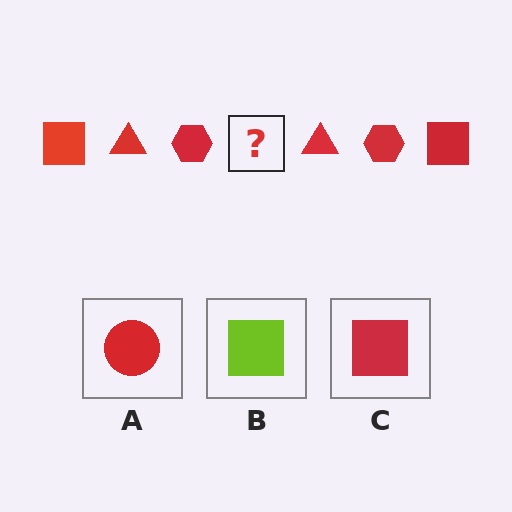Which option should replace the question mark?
Option C.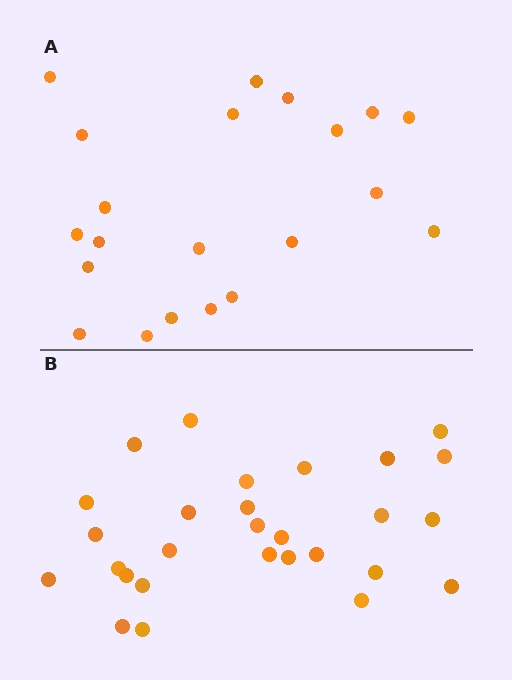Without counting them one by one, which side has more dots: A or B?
Region B (the bottom region) has more dots.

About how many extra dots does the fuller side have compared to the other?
Region B has roughly 8 or so more dots than region A.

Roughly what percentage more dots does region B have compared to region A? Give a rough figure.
About 35% more.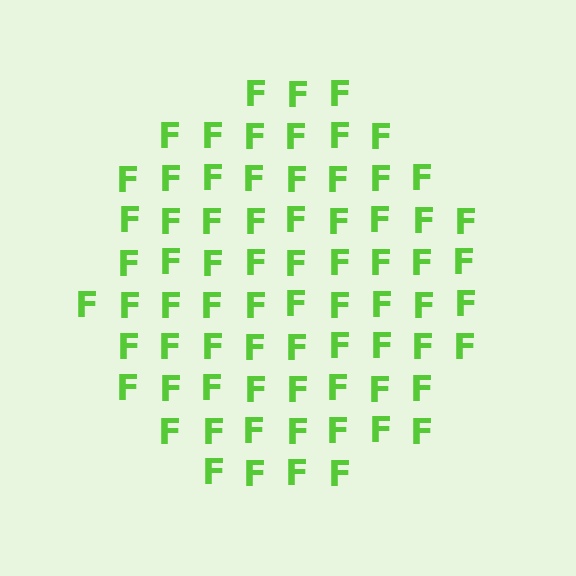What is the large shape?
The large shape is a circle.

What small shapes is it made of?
It is made of small letter F's.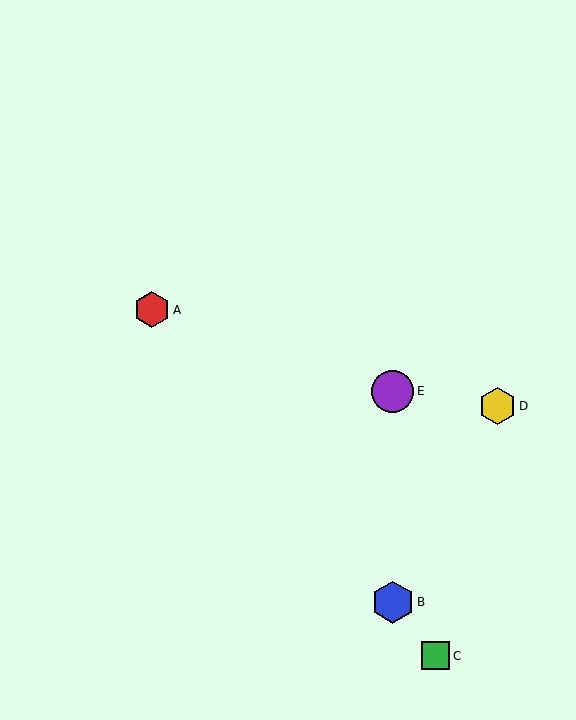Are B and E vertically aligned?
Yes, both are at x≈393.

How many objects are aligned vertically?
2 objects (B, E) are aligned vertically.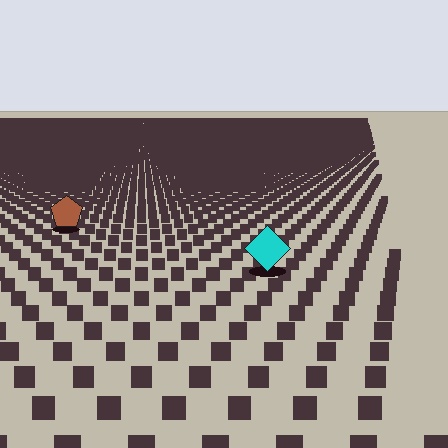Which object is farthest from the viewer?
The brown pentagon is farthest from the viewer. It appears smaller and the ground texture around it is denser.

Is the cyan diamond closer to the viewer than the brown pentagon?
Yes. The cyan diamond is closer — you can tell from the texture gradient: the ground texture is coarser near it.